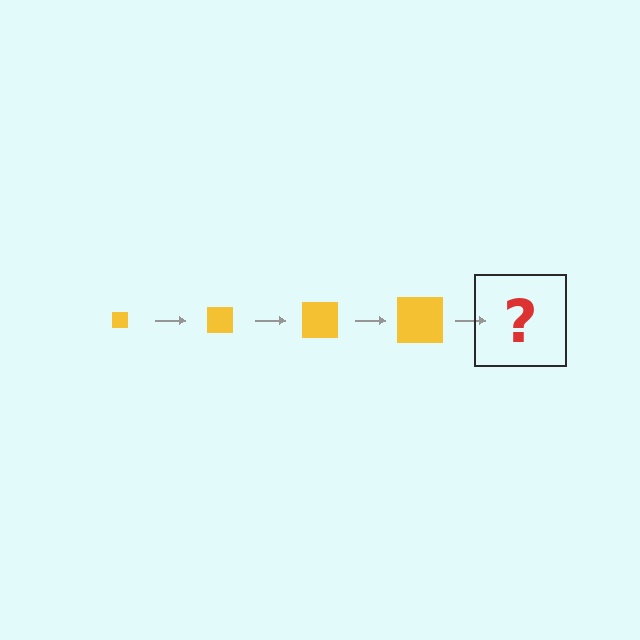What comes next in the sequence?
The next element should be a yellow square, larger than the previous one.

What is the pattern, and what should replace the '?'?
The pattern is that the square gets progressively larger each step. The '?' should be a yellow square, larger than the previous one.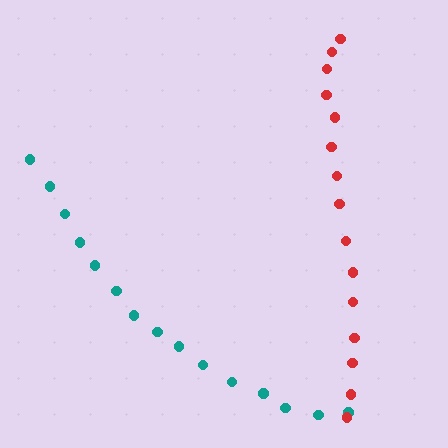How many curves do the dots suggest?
There are 2 distinct paths.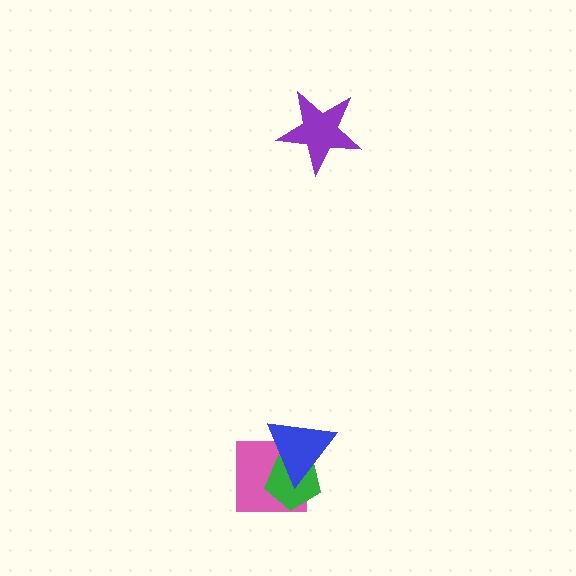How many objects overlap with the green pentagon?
2 objects overlap with the green pentagon.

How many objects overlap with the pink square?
2 objects overlap with the pink square.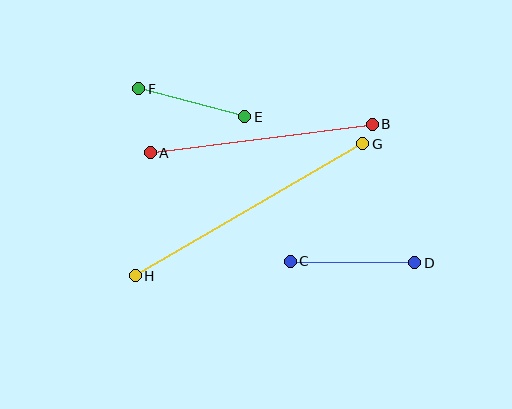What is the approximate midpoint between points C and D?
The midpoint is at approximately (353, 262) pixels.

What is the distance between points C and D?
The distance is approximately 124 pixels.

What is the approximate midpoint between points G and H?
The midpoint is at approximately (249, 210) pixels.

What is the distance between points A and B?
The distance is approximately 224 pixels.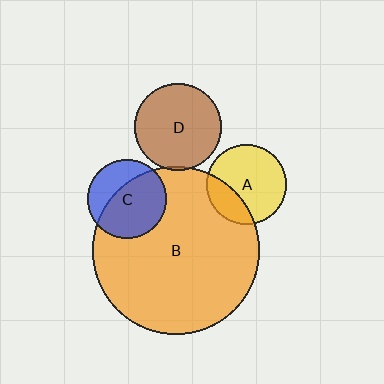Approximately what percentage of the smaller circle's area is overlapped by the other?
Approximately 65%.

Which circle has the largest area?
Circle B (orange).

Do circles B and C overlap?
Yes.